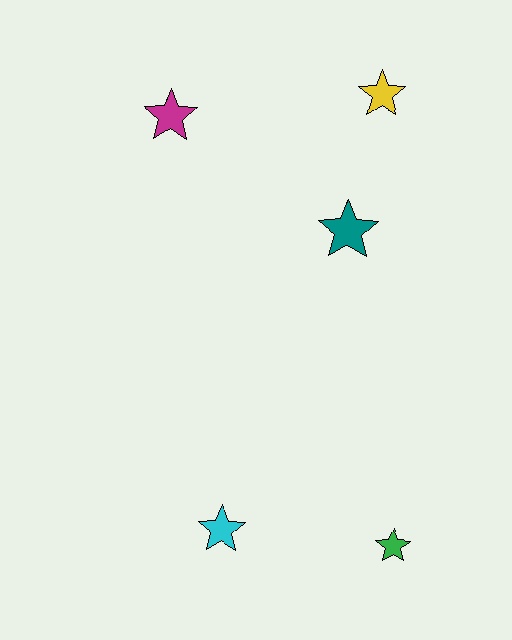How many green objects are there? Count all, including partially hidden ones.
There is 1 green object.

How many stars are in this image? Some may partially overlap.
There are 5 stars.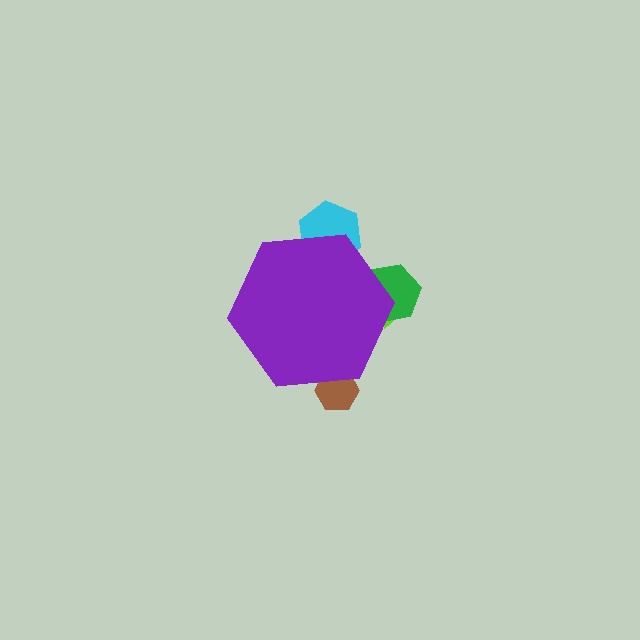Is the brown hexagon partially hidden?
Yes, the brown hexagon is partially hidden behind the purple hexagon.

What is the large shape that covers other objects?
A purple hexagon.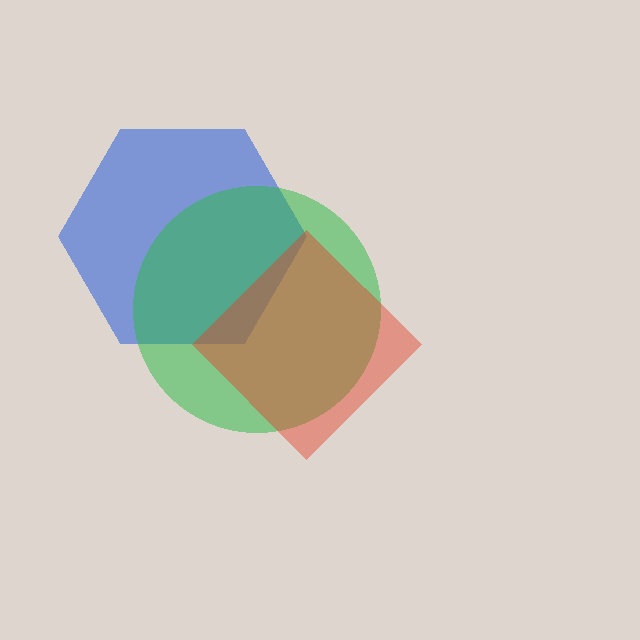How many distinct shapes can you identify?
There are 3 distinct shapes: a blue hexagon, a green circle, a red diamond.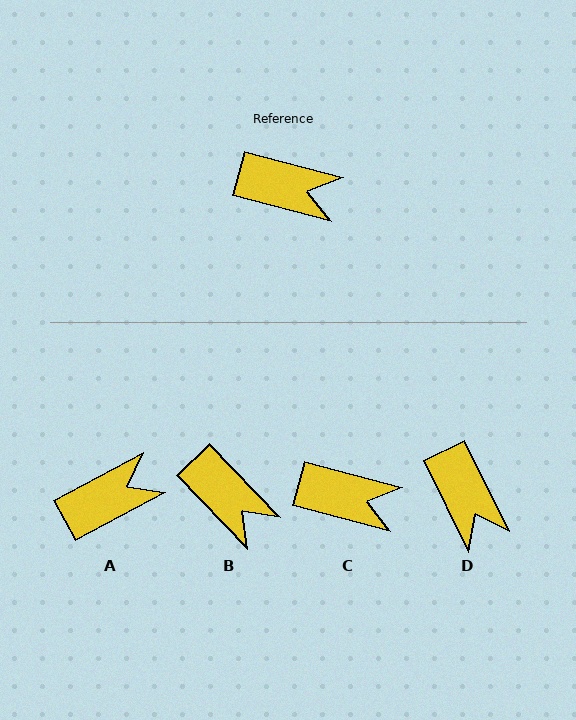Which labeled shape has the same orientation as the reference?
C.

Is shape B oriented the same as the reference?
No, it is off by about 32 degrees.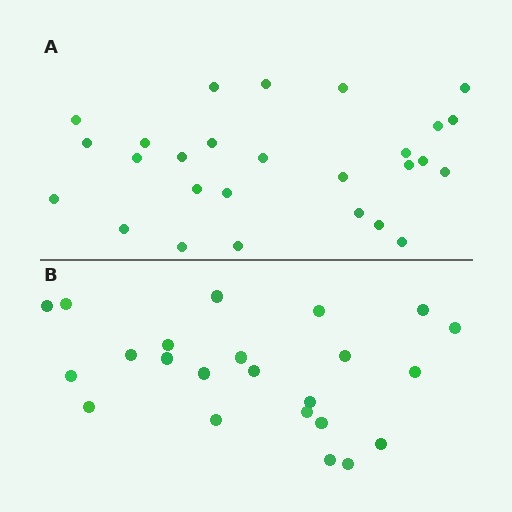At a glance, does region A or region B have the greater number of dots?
Region A (the top region) has more dots.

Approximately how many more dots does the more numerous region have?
Region A has about 4 more dots than region B.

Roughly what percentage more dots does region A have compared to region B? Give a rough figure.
About 15% more.